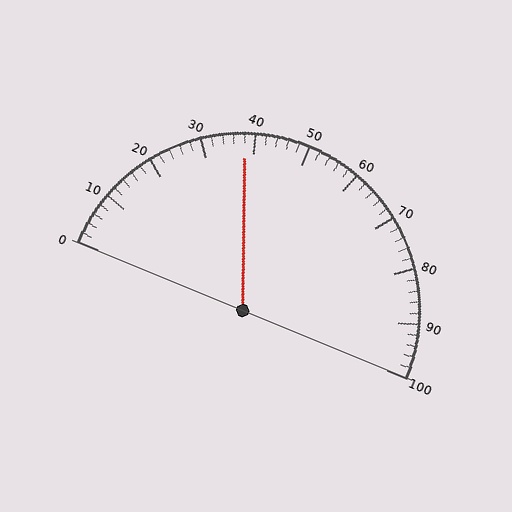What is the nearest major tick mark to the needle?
The nearest major tick mark is 40.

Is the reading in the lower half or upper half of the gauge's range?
The reading is in the lower half of the range (0 to 100).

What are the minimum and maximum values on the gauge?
The gauge ranges from 0 to 100.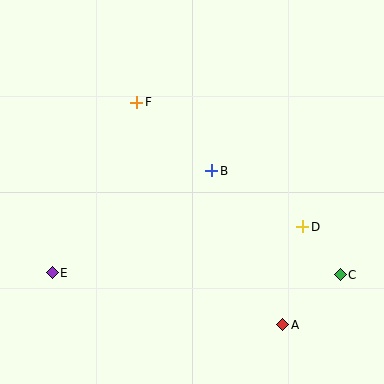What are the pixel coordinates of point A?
Point A is at (283, 325).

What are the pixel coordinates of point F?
Point F is at (137, 102).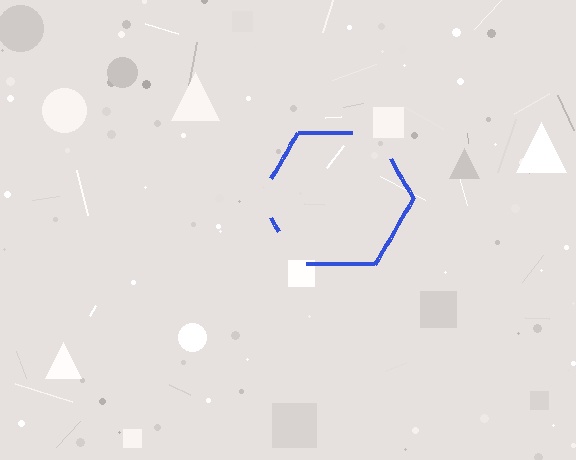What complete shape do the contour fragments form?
The contour fragments form a hexagon.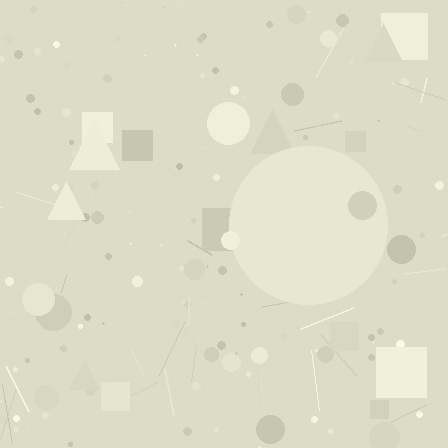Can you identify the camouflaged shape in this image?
The camouflaged shape is a circle.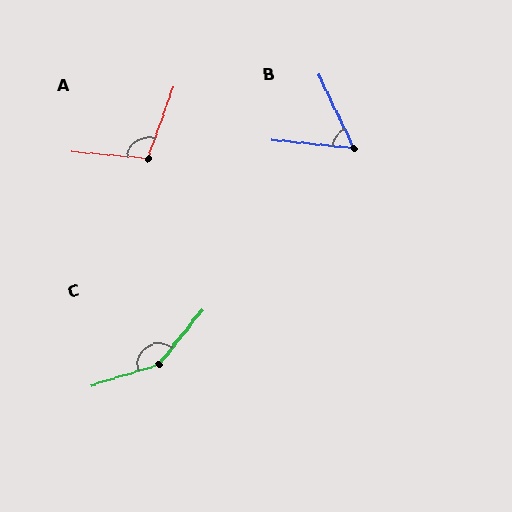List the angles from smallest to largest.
B (58°), A (105°), C (146°).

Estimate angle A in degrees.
Approximately 105 degrees.